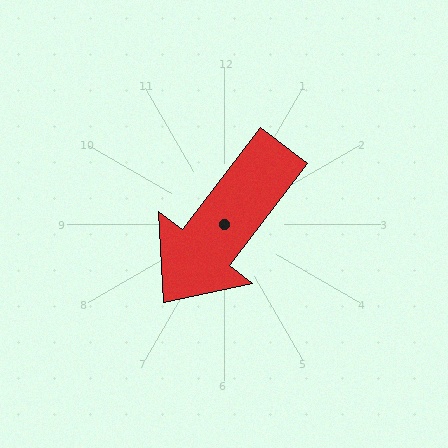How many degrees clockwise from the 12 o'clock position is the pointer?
Approximately 218 degrees.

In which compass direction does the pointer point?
Southwest.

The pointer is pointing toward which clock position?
Roughly 7 o'clock.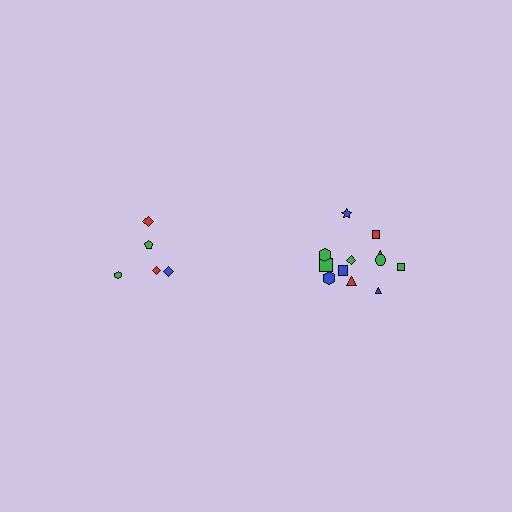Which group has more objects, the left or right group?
The right group.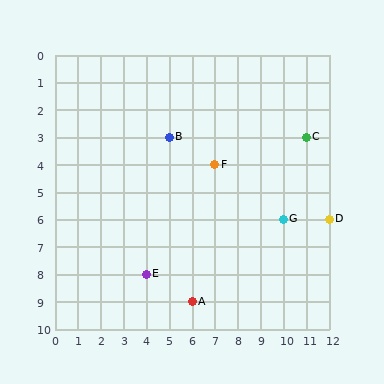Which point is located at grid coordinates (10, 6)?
Point G is at (10, 6).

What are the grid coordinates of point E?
Point E is at grid coordinates (4, 8).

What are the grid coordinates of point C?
Point C is at grid coordinates (11, 3).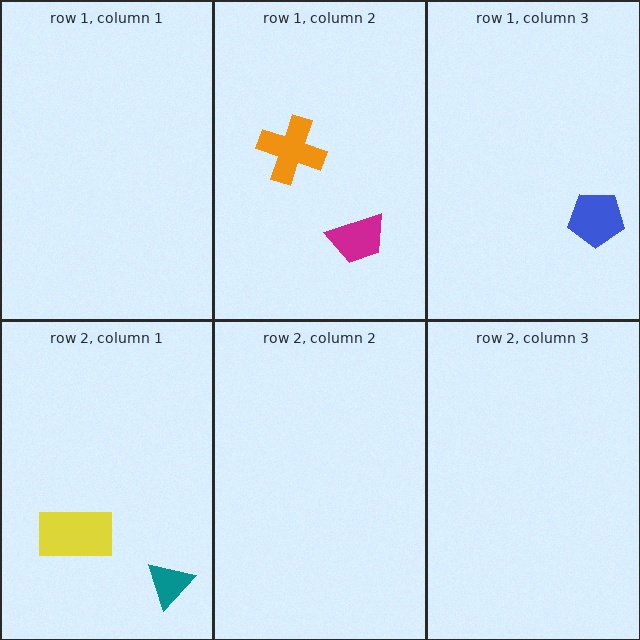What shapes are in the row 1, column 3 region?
The blue pentagon.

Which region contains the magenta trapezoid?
The row 1, column 2 region.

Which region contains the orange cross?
The row 1, column 2 region.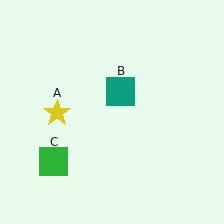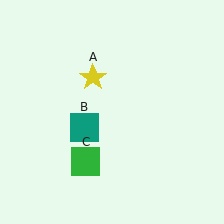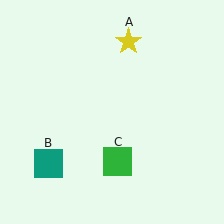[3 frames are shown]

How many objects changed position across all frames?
3 objects changed position: yellow star (object A), teal square (object B), green square (object C).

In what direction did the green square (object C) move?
The green square (object C) moved right.